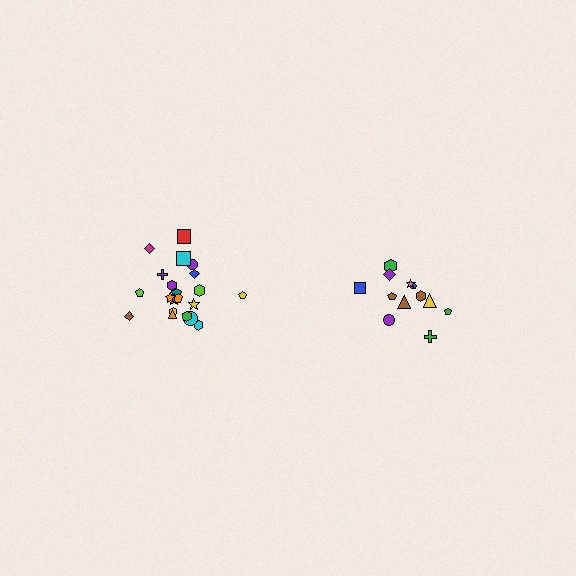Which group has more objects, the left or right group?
The left group.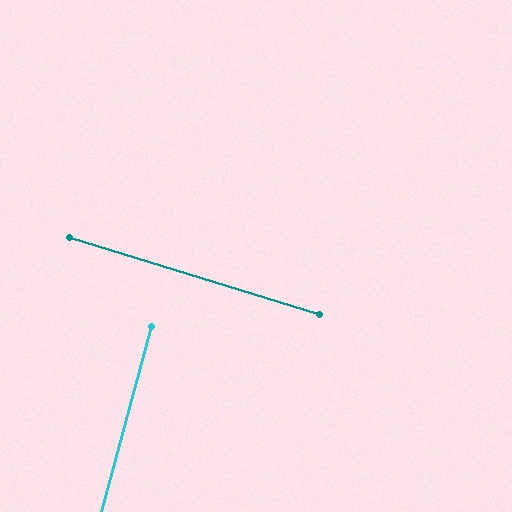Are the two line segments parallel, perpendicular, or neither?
Perpendicular — they meet at approximately 88°.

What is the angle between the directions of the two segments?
Approximately 88 degrees.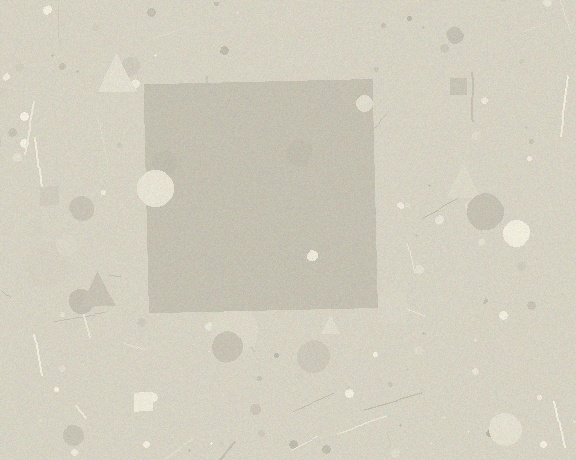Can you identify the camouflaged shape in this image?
The camouflaged shape is a square.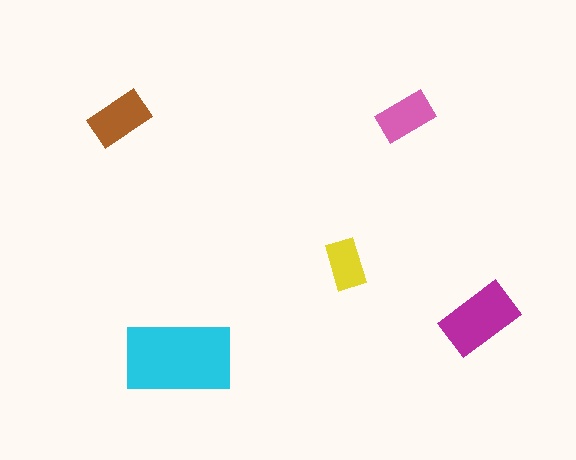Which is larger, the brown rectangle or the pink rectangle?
The brown one.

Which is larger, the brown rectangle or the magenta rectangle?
The magenta one.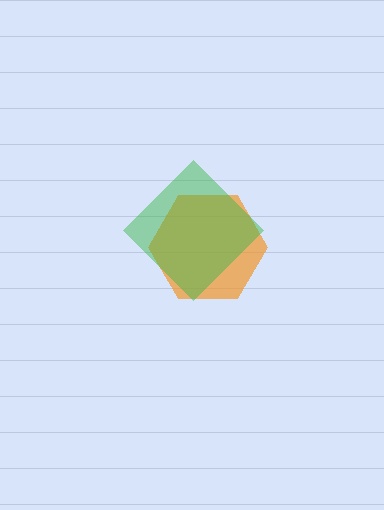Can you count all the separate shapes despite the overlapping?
Yes, there are 2 separate shapes.